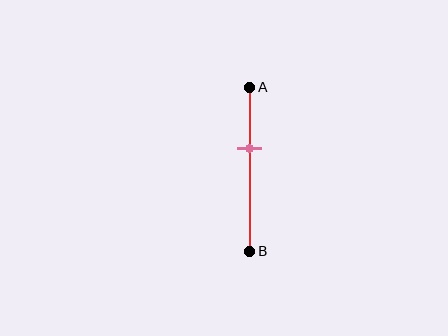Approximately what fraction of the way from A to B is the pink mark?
The pink mark is approximately 35% of the way from A to B.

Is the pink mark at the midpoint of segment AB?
No, the mark is at about 35% from A, not at the 50% midpoint.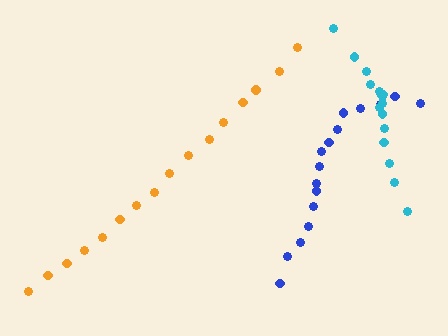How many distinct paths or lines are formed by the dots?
There are 3 distinct paths.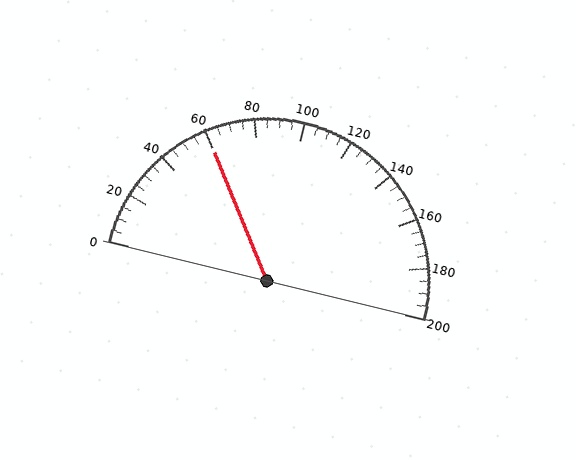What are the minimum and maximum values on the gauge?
The gauge ranges from 0 to 200.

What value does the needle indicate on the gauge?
The needle indicates approximately 60.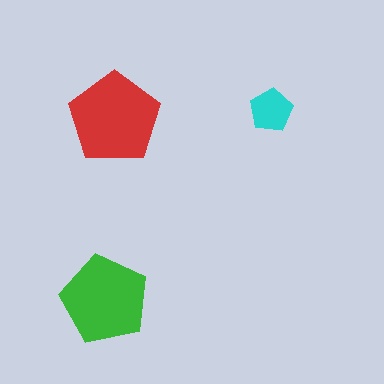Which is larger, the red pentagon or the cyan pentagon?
The red one.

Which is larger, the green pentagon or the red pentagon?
The red one.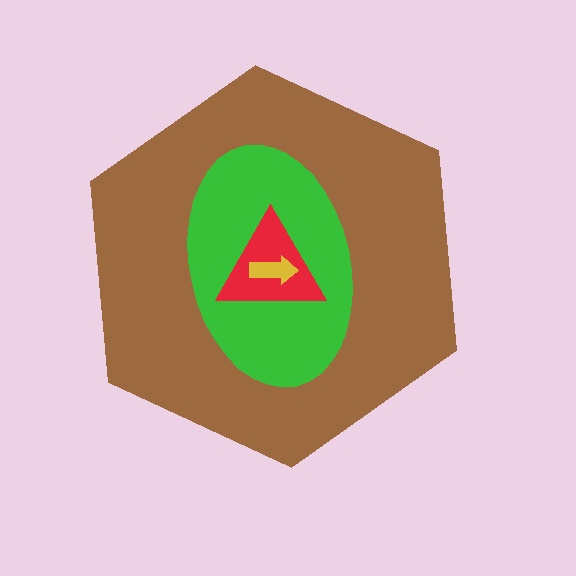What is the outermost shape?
The brown hexagon.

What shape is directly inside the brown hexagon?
The green ellipse.